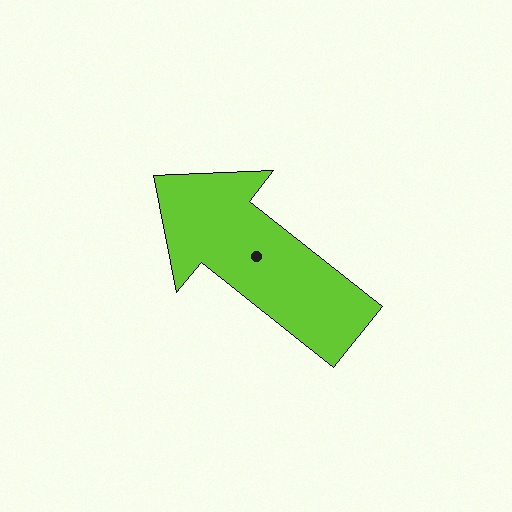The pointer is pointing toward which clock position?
Roughly 10 o'clock.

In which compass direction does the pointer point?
Northwest.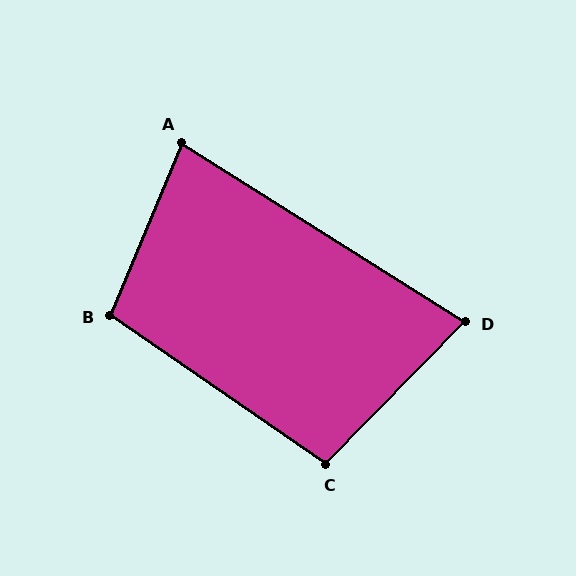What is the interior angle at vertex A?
Approximately 80 degrees (acute).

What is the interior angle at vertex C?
Approximately 100 degrees (obtuse).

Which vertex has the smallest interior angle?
D, at approximately 78 degrees.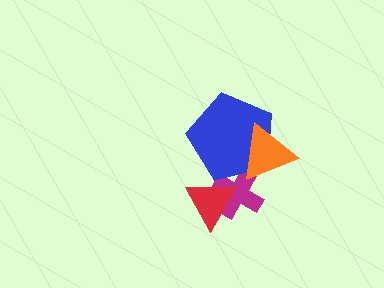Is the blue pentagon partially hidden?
Yes, it is partially covered by another shape.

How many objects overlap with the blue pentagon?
3 objects overlap with the blue pentagon.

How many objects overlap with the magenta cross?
3 objects overlap with the magenta cross.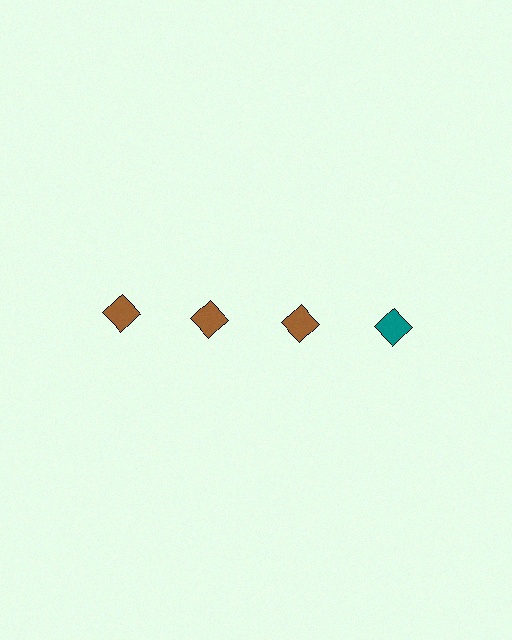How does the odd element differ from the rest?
It has a different color: teal instead of brown.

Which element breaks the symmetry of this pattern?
The teal diamond in the top row, second from right column breaks the symmetry. All other shapes are brown diamonds.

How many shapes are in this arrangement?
There are 4 shapes arranged in a grid pattern.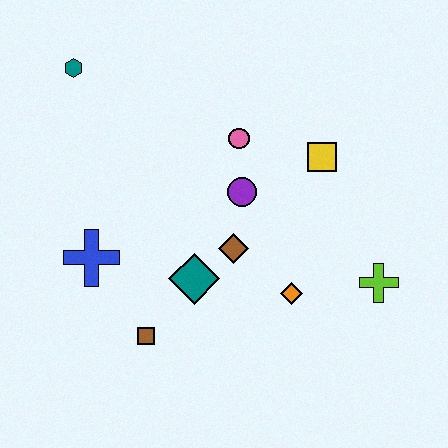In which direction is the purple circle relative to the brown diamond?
The purple circle is above the brown diamond.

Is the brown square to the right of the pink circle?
No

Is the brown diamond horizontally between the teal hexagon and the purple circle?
Yes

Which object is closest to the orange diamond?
The brown diamond is closest to the orange diamond.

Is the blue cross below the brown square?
No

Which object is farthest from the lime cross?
The teal hexagon is farthest from the lime cross.